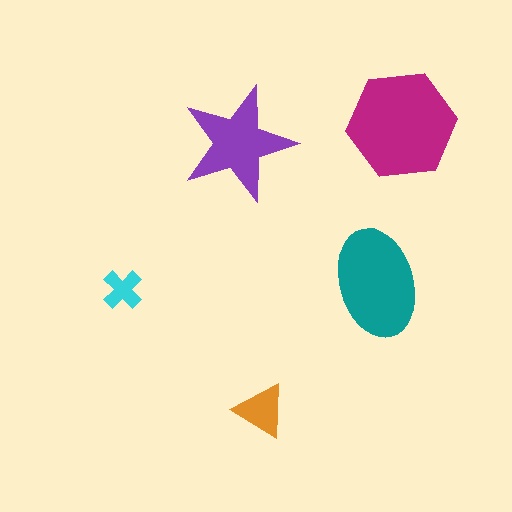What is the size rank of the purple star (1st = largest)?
3rd.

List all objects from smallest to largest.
The cyan cross, the orange triangle, the purple star, the teal ellipse, the magenta hexagon.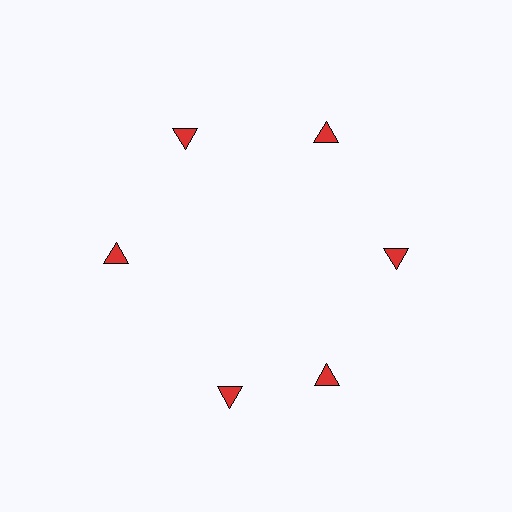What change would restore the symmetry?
The symmetry would be restored by rotating it back into even spacing with its neighbors so that all 6 triangles sit at equal angles and equal distance from the center.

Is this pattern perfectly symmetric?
No. The 6 red triangles are arranged in a ring, but one element near the 7 o'clock position is rotated out of alignment along the ring, breaking the 6-fold rotational symmetry.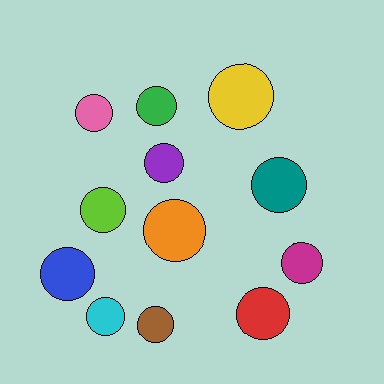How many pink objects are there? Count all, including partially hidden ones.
There is 1 pink object.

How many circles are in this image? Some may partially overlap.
There are 12 circles.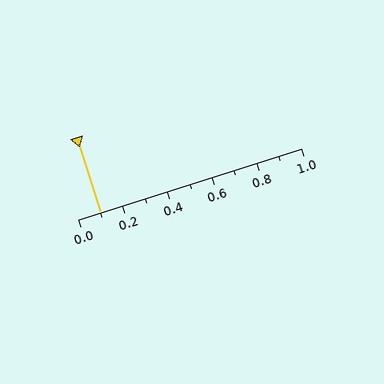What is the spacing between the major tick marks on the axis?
The major ticks are spaced 0.2 apart.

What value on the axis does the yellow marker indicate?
The marker indicates approximately 0.1.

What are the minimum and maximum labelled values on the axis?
The axis runs from 0.0 to 1.0.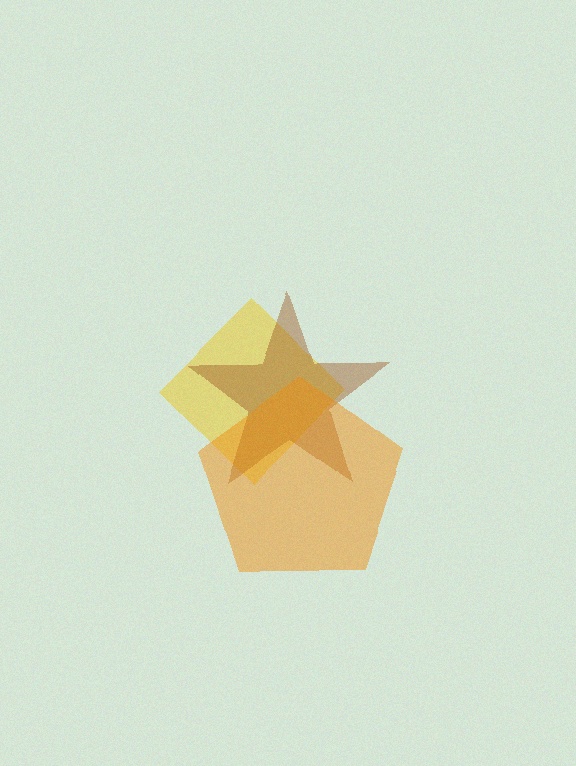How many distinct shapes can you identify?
There are 3 distinct shapes: a yellow diamond, a brown star, an orange pentagon.